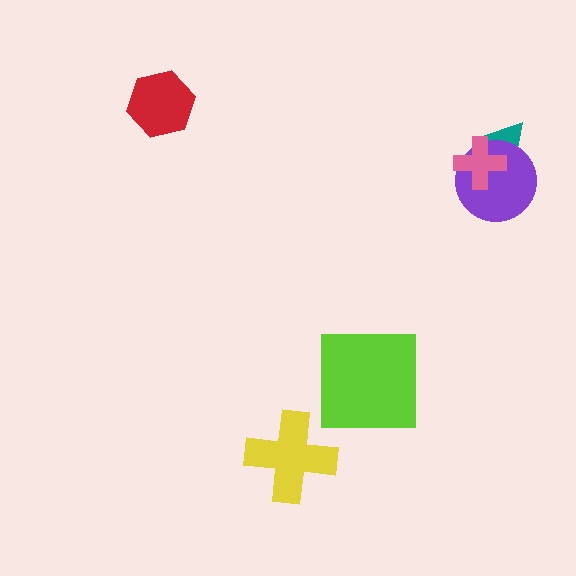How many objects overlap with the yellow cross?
0 objects overlap with the yellow cross.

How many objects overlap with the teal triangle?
2 objects overlap with the teal triangle.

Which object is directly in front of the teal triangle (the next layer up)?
The purple circle is directly in front of the teal triangle.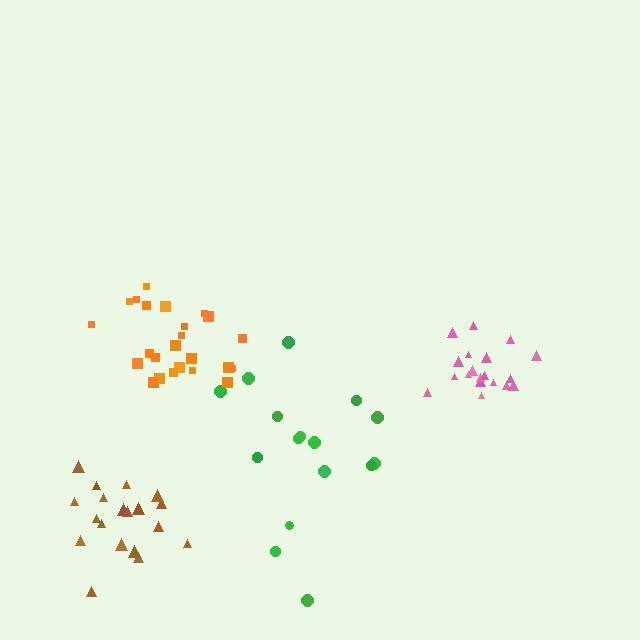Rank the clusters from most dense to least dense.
pink, brown, orange, green.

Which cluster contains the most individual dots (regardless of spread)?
Orange (24).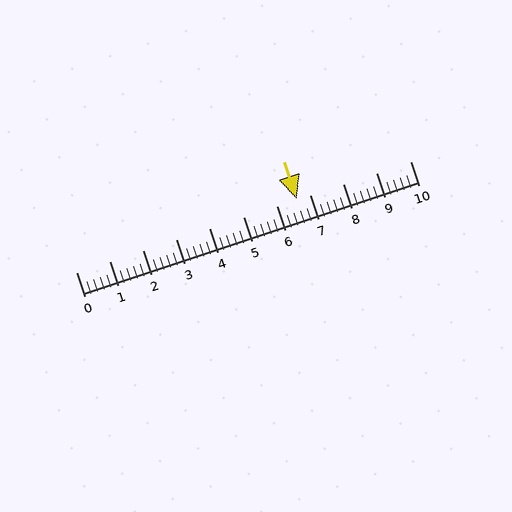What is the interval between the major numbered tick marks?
The major tick marks are spaced 1 units apart.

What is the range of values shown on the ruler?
The ruler shows values from 0 to 10.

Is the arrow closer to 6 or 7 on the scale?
The arrow is closer to 7.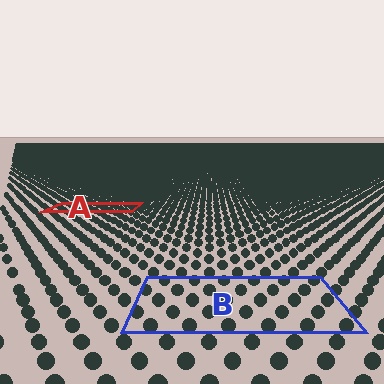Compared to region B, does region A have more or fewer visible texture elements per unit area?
Region A has more texture elements per unit area — they are packed more densely because it is farther away.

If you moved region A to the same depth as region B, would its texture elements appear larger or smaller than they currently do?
They would appear larger. At a closer depth, the same texture elements are projected at a bigger on-screen size.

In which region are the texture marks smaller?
The texture marks are smaller in region A, because it is farther away.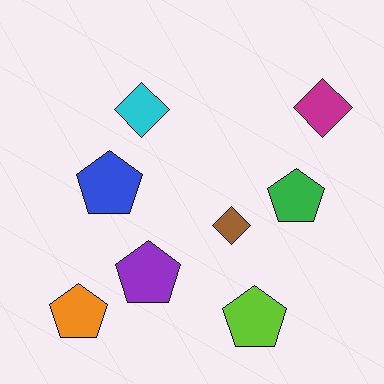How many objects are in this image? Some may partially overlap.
There are 8 objects.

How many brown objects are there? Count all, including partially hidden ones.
There is 1 brown object.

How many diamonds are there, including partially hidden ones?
There are 3 diamonds.